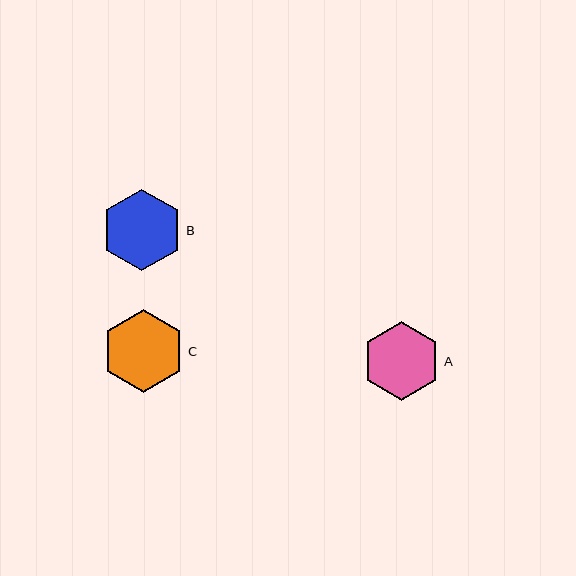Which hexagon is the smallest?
Hexagon A is the smallest with a size of approximately 78 pixels.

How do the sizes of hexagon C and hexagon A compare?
Hexagon C and hexagon A are approximately the same size.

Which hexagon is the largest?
Hexagon C is the largest with a size of approximately 83 pixels.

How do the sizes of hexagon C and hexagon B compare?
Hexagon C and hexagon B are approximately the same size.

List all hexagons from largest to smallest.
From largest to smallest: C, B, A.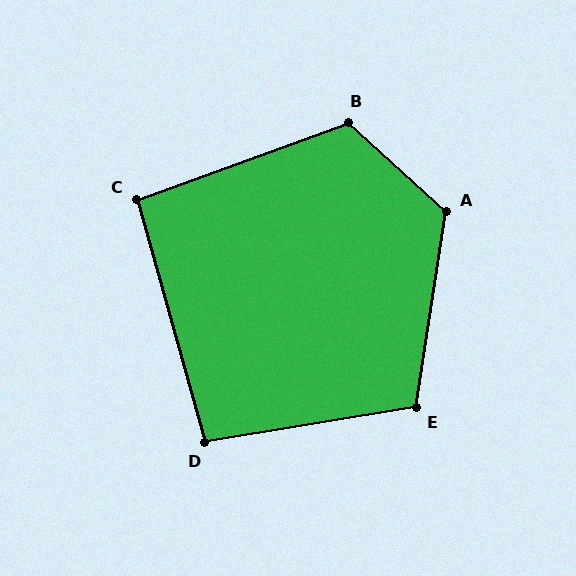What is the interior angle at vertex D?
Approximately 96 degrees (obtuse).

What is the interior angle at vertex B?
Approximately 118 degrees (obtuse).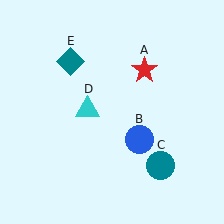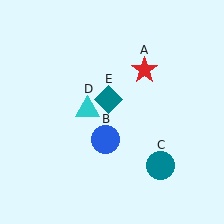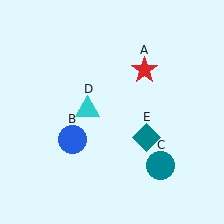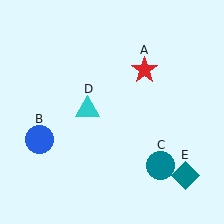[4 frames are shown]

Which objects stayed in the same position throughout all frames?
Red star (object A) and teal circle (object C) and cyan triangle (object D) remained stationary.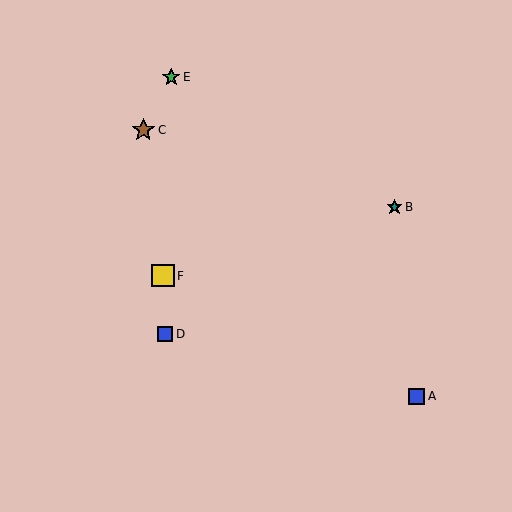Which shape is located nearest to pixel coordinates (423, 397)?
The blue square (labeled A) at (417, 396) is nearest to that location.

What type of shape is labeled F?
Shape F is a yellow square.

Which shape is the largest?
The brown star (labeled C) is the largest.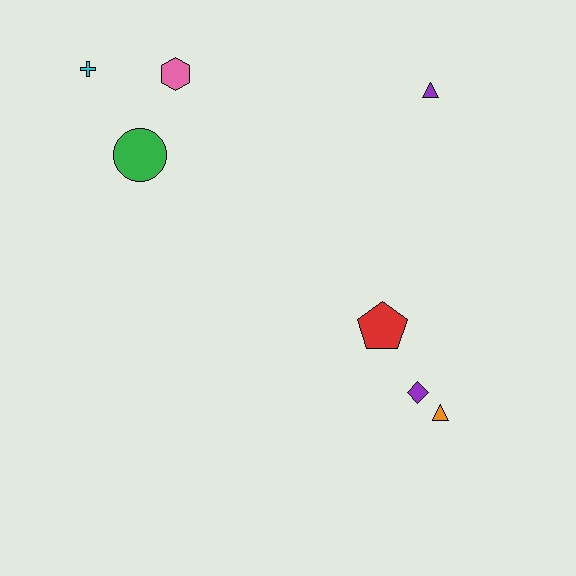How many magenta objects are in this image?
There are no magenta objects.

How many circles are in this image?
There is 1 circle.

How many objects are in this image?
There are 7 objects.